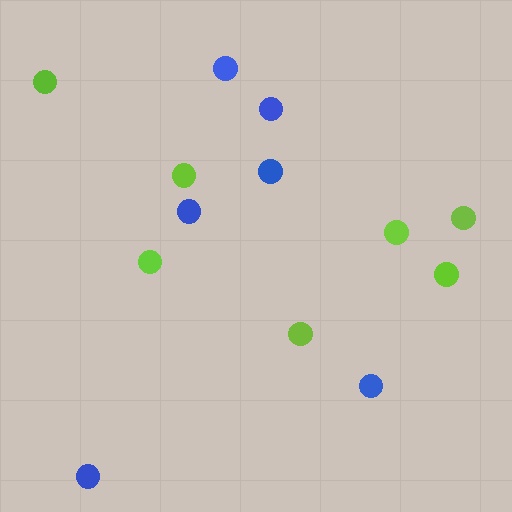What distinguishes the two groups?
There are 2 groups: one group of blue circles (6) and one group of lime circles (7).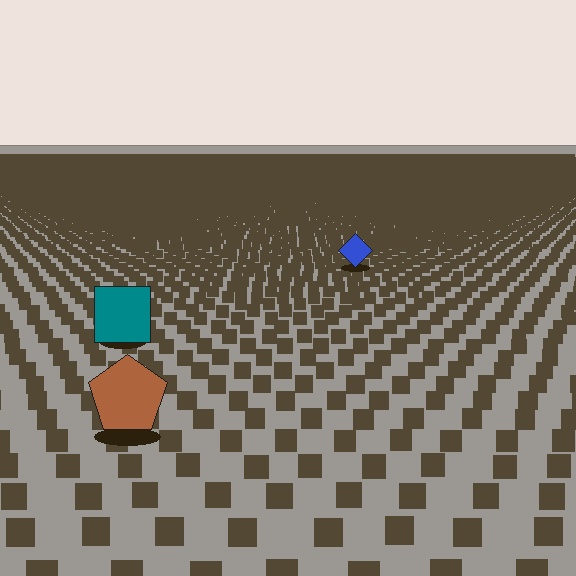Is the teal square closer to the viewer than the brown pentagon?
No. The brown pentagon is closer — you can tell from the texture gradient: the ground texture is coarser near it.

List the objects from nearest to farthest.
From nearest to farthest: the brown pentagon, the teal square, the blue diamond.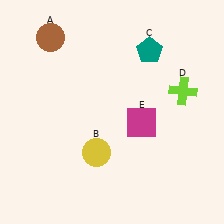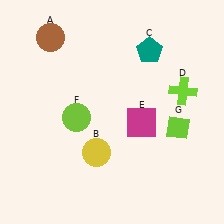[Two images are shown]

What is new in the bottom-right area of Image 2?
A lime diamond (G) was added in the bottom-right area of Image 2.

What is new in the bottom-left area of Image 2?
A lime circle (F) was added in the bottom-left area of Image 2.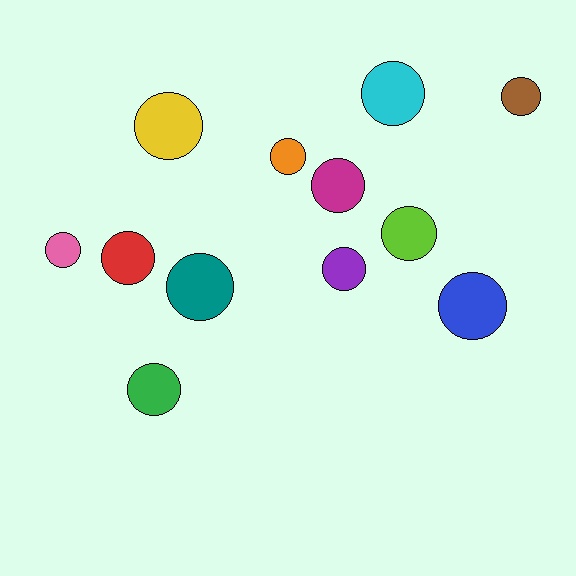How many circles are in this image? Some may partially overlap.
There are 12 circles.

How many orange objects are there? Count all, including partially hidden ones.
There is 1 orange object.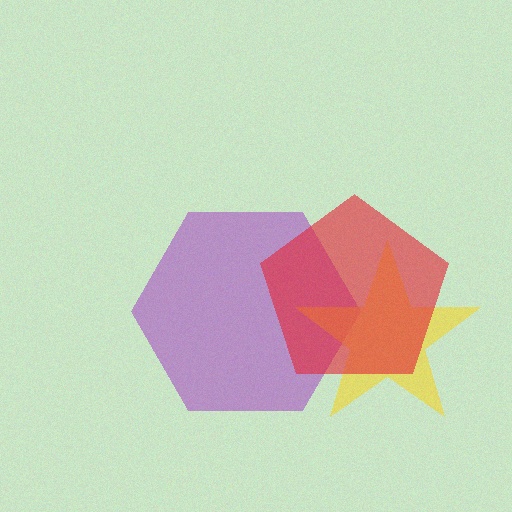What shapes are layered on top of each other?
The layered shapes are: a purple hexagon, a yellow star, a red pentagon.